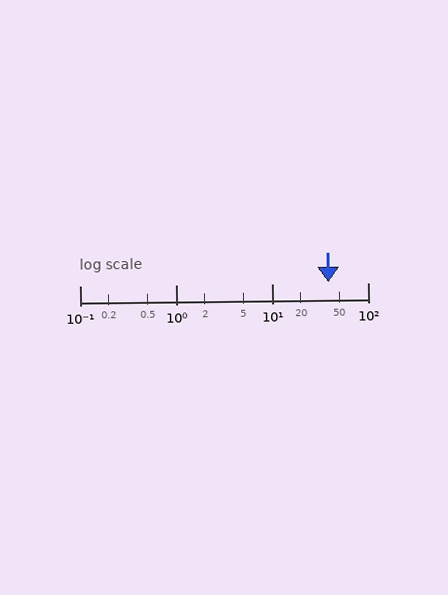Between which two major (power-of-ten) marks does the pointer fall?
The pointer is between 10 and 100.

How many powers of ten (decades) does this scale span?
The scale spans 3 decades, from 0.1 to 100.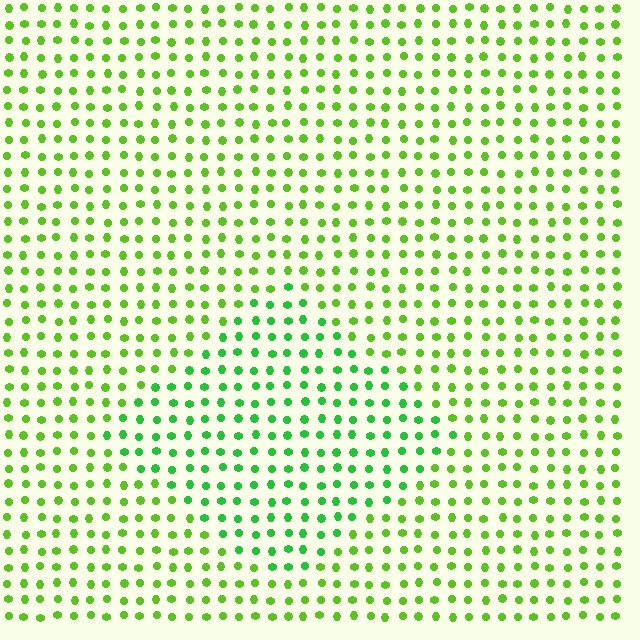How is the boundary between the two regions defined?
The boundary is defined purely by a slight shift in hue (about 29 degrees). Spacing, size, and orientation are identical on both sides.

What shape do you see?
I see a diamond.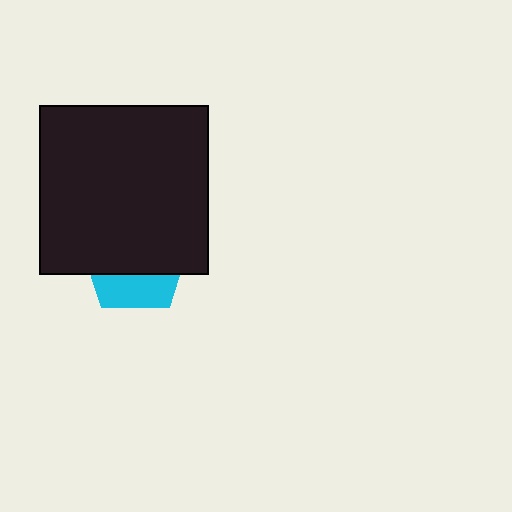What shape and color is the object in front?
The object in front is a black square.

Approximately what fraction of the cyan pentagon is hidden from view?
Roughly 68% of the cyan pentagon is hidden behind the black square.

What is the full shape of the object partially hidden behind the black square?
The partially hidden object is a cyan pentagon.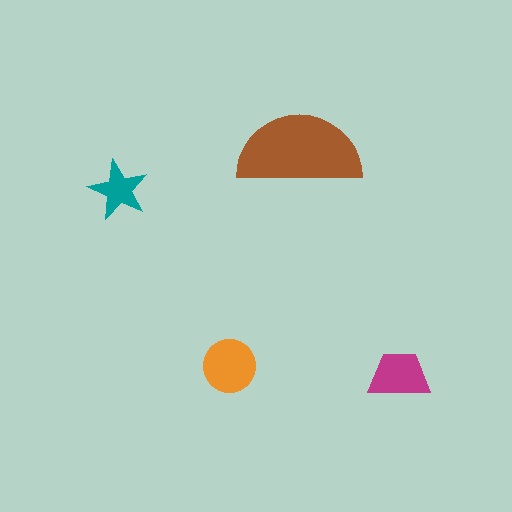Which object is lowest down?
The magenta trapezoid is bottommost.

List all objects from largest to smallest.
The brown semicircle, the orange circle, the magenta trapezoid, the teal star.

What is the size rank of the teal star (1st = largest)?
4th.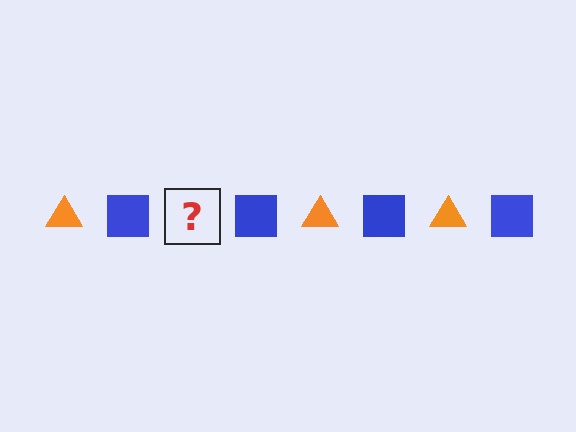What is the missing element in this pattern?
The missing element is an orange triangle.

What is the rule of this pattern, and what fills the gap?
The rule is that the pattern alternates between orange triangle and blue square. The gap should be filled with an orange triangle.